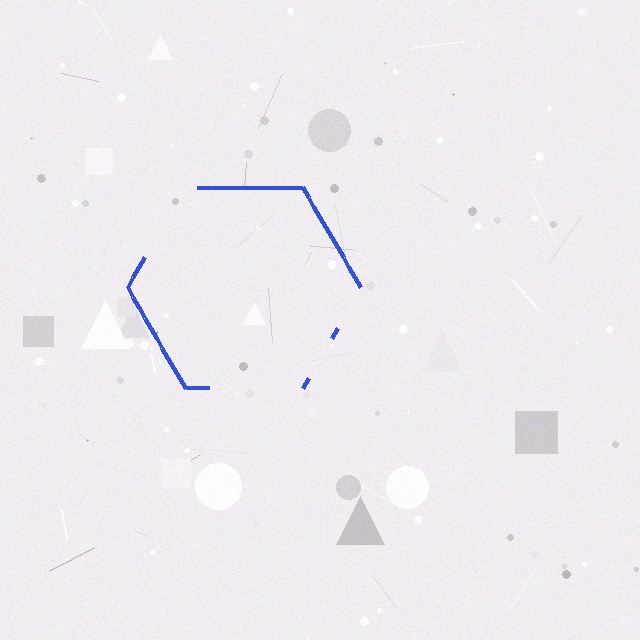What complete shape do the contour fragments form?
The contour fragments form a hexagon.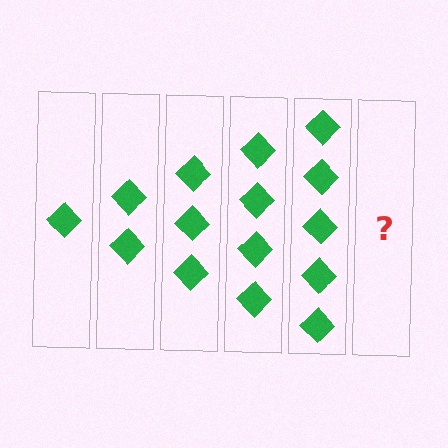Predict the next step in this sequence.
The next step is 6 diamonds.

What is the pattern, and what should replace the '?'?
The pattern is that each step adds one more diamond. The '?' should be 6 diamonds.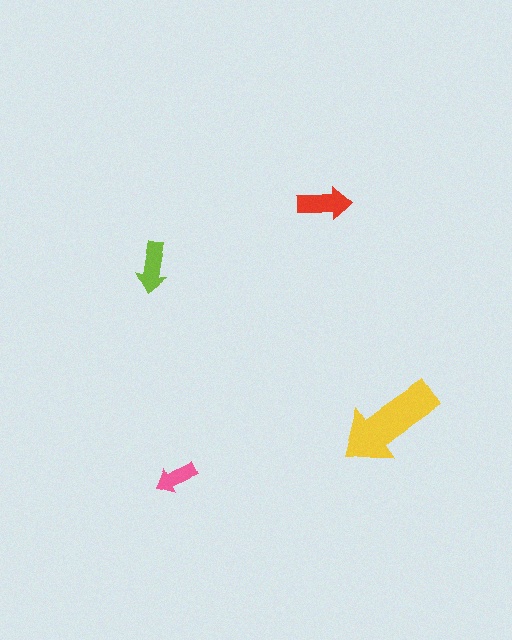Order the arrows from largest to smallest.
the yellow one, the red one, the lime one, the pink one.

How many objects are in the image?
There are 4 objects in the image.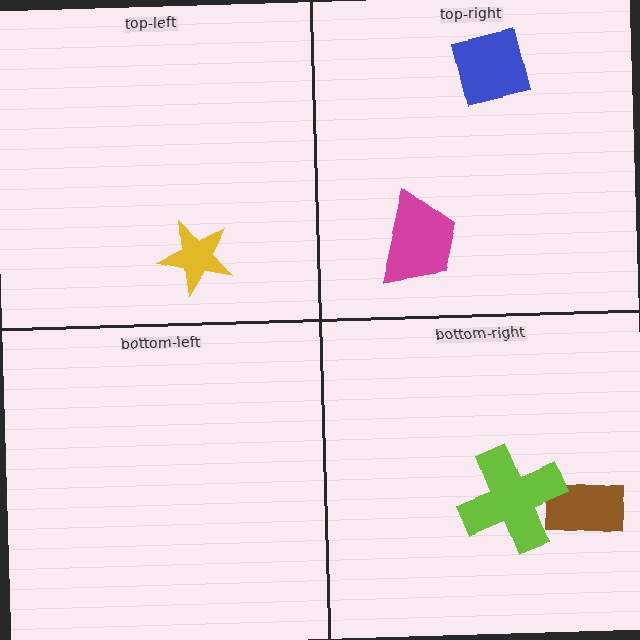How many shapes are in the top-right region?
2.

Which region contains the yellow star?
The top-left region.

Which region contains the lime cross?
The bottom-right region.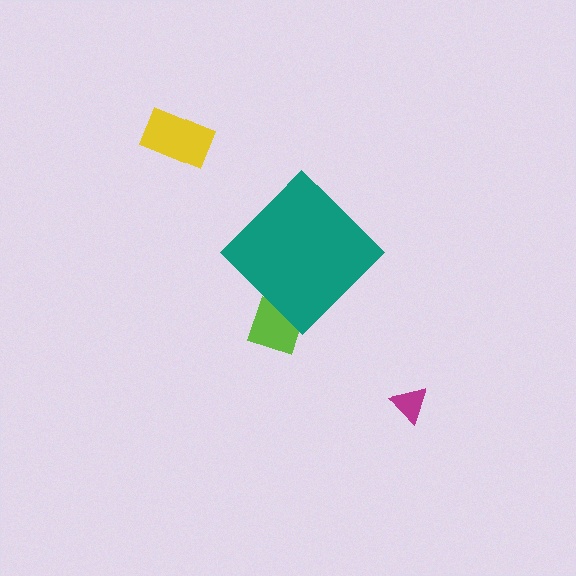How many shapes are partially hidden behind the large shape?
1 shape is partially hidden.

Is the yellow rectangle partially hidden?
No, the yellow rectangle is fully visible.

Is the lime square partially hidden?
Yes, the lime square is partially hidden behind the teal diamond.